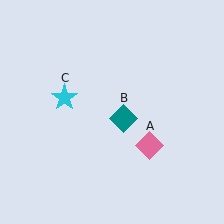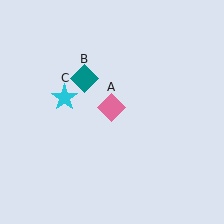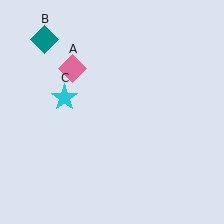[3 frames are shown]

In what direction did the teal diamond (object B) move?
The teal diamond (object B) moved up and to the left.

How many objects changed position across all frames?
2 objects changed position: pink diamond (object A), teal diamond (object B).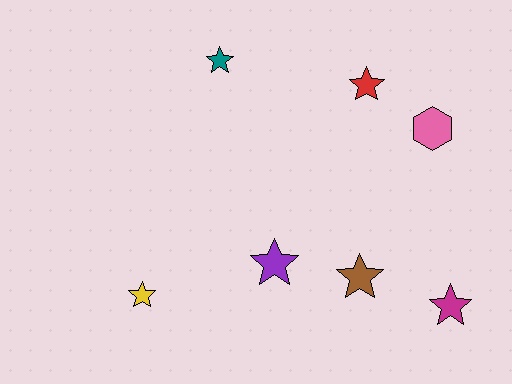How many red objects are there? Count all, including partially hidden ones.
There is 1 red object.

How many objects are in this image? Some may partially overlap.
There are 7 objects.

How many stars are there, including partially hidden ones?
There are 6 stars.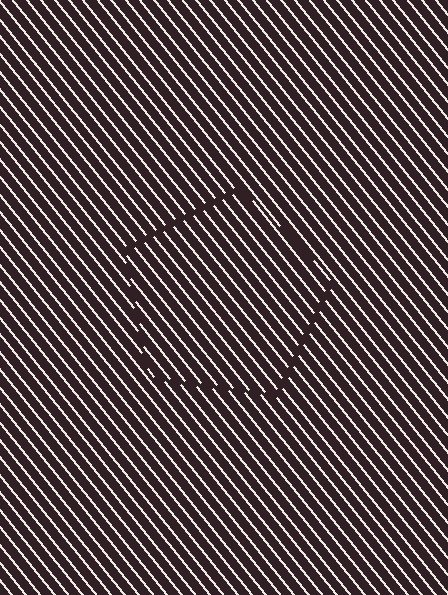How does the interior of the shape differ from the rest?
The interior of the shape contains the same grating, shifted by half a period — the contour is defined by the phase discontinuity where line-ends from the inner and outer gratings abut.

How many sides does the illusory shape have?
5 sides — the line-ends trace a pentagon.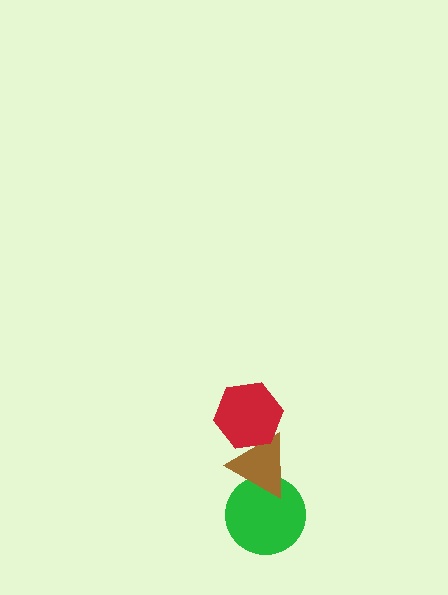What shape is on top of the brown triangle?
The red hexagon is on top of the brown triangle.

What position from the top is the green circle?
The green circle is 3rd from the top.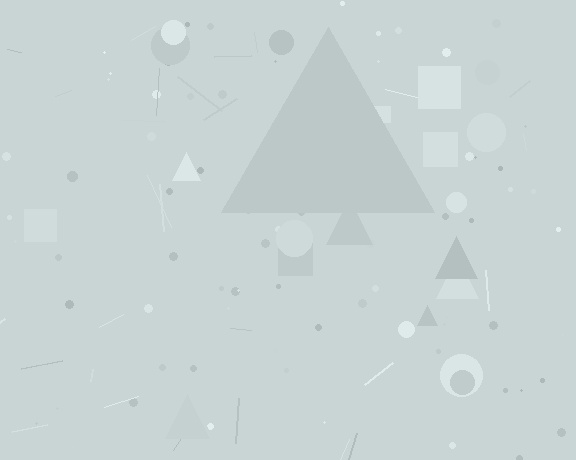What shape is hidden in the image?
A triangle is hidden in the image.